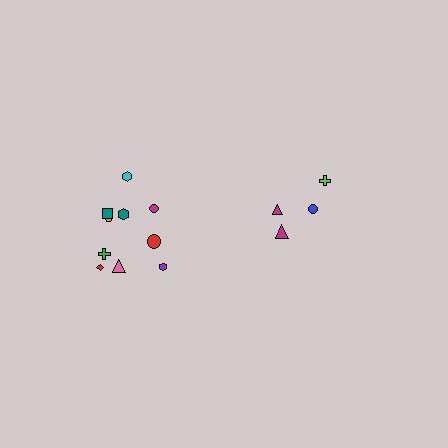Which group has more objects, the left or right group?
The left group.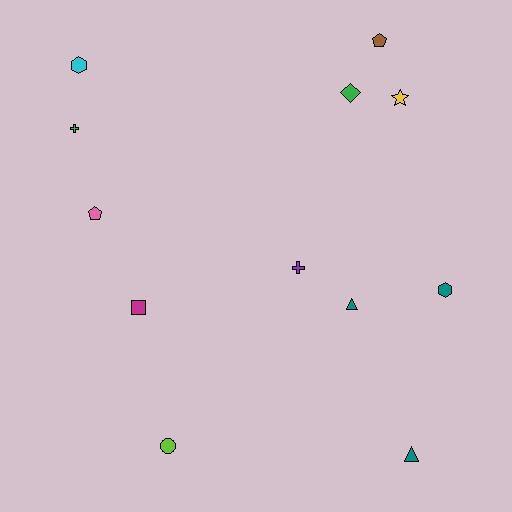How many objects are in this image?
There are 12 objects.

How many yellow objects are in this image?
There is 1 yellow object.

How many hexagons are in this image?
There are 2 hexagons.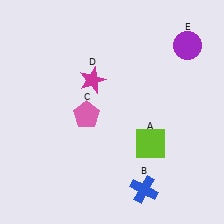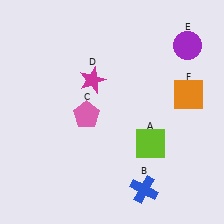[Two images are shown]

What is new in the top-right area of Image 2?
An orange square (F) was added in the top-right area of Image 2.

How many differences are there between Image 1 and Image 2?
There is 1 difference between the two images.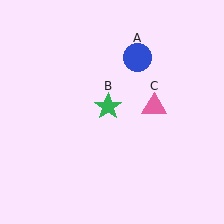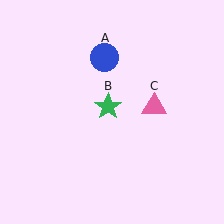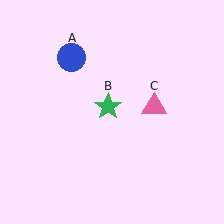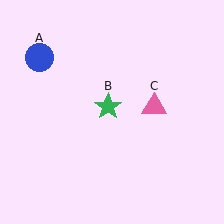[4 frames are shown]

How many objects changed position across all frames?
1 object changed position: blue circle (object A).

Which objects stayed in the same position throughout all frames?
Green star (object B) and pink triangle (object C) remained stationary.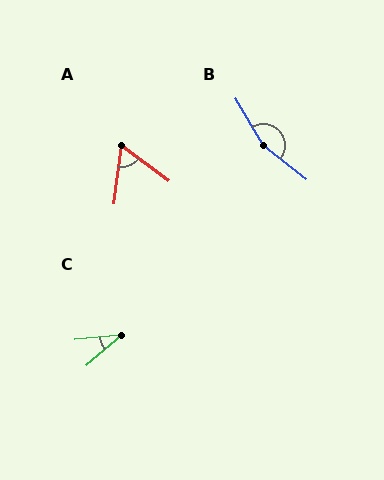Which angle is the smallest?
C, at approximately 35 degrees.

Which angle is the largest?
B, at approximately 159 degrees.